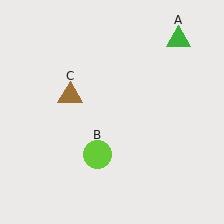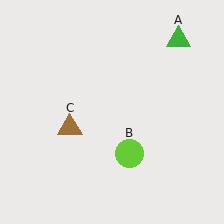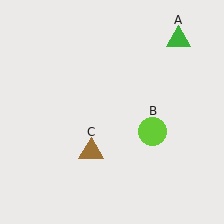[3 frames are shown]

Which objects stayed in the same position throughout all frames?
Green triangle (object A) remained stationary.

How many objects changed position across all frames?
2 objects changed position: lime circle (object B), brown triangle (object C).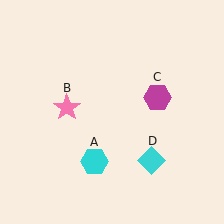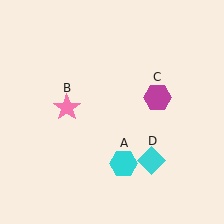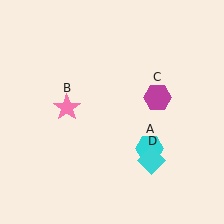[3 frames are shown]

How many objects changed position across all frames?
1 object changed position: cyan hexagon (object A).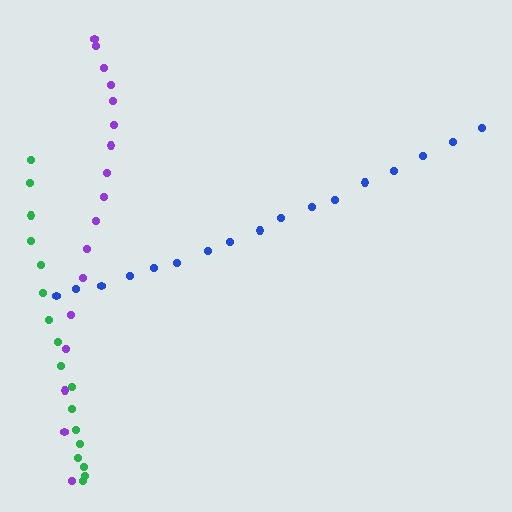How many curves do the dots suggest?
There are 3 distinct paths.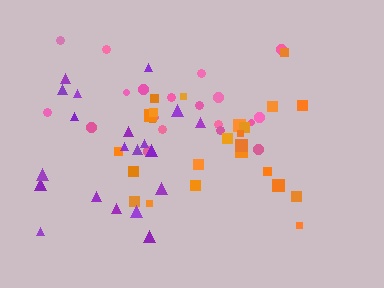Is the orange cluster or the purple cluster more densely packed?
Purple.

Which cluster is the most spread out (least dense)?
Orange.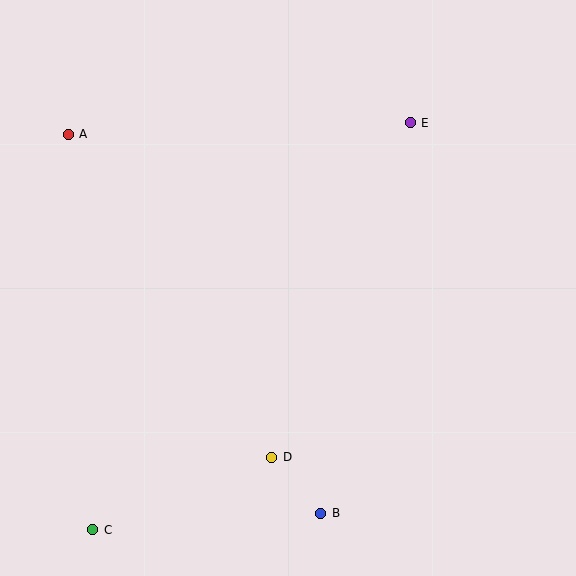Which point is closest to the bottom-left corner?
Point C is closest to the bottom-left corner.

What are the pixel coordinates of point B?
Point B is at (321, 513).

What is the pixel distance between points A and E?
The distance between A and E is 343 pixels.